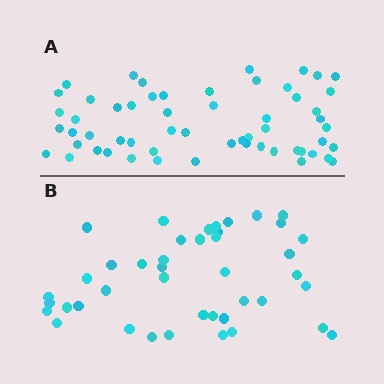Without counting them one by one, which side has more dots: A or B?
Region A (the top region) has more dots.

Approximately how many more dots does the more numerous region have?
Region A has approximately 15 more dots than region B.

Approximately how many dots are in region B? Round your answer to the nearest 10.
About 40 dots. (The exact count is 42, which rounds to 40.)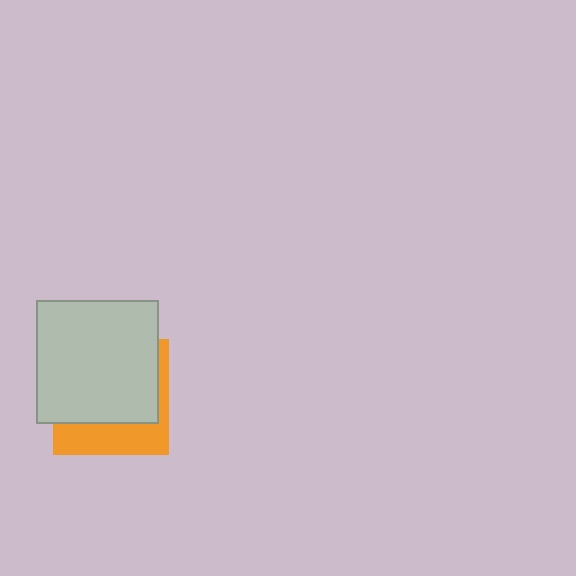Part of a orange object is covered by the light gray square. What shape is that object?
It is a square.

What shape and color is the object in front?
The object in front is a light gray square.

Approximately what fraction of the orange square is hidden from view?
Roughly 66% of the orange square is hidden behind the light gray square.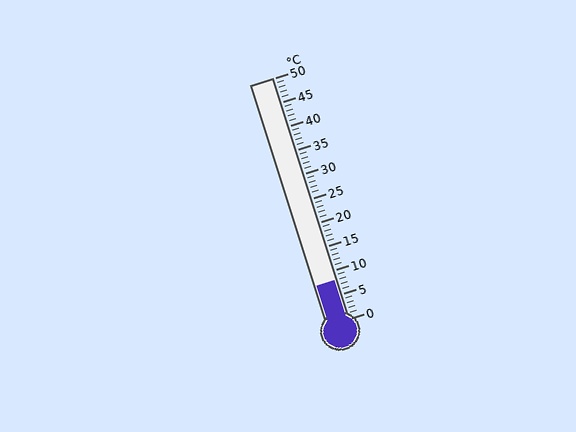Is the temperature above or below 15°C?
The temperature is below 15°C.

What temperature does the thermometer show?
The thermometer shows approximately 8°C.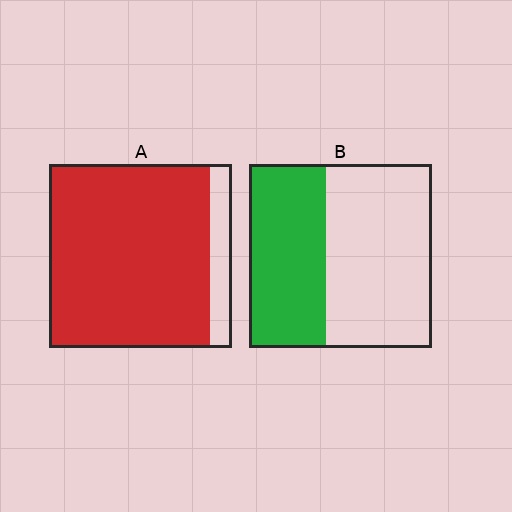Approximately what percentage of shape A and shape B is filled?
A is approximately 90% and B is approximately 40%.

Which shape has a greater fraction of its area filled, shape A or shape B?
Shape A.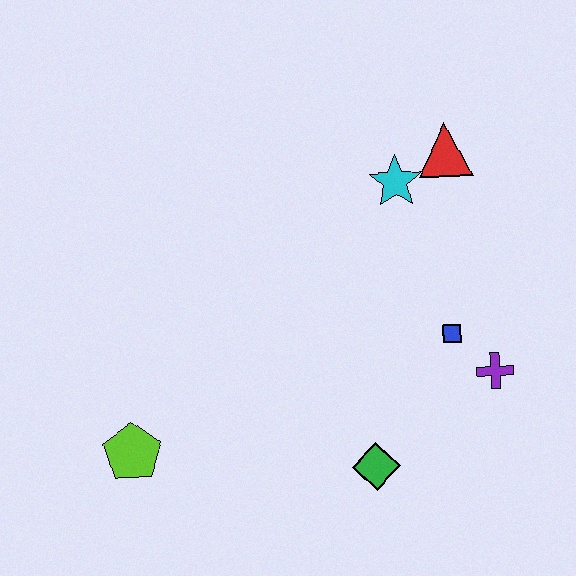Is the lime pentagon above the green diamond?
Yes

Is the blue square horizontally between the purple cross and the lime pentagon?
Yes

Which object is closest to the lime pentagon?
The green diamond is closest to the lime pentagon.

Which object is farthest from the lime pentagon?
The red triangle is farthest from the lime pentagon.